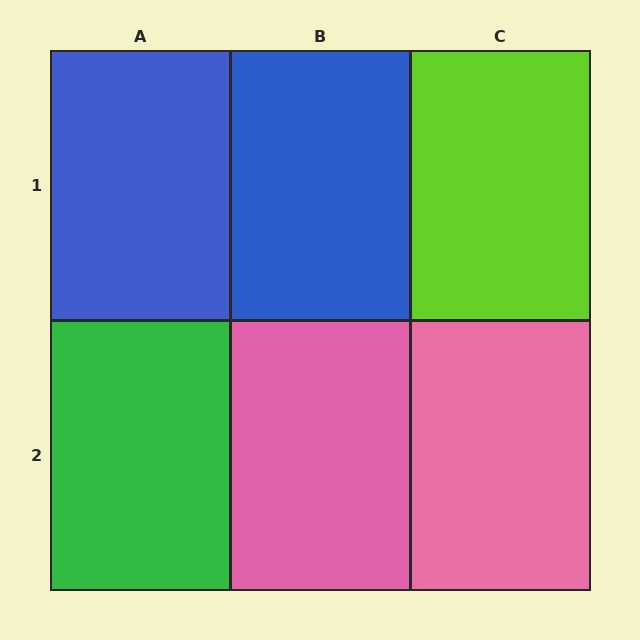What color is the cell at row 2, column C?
Pink.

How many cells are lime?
1 cell is lime.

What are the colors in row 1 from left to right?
Blue, blue, lime.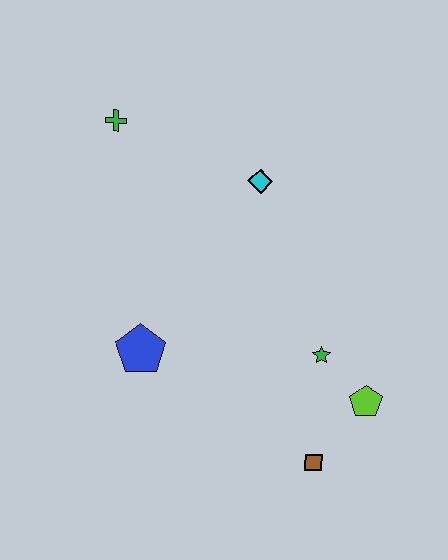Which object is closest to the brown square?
The lime pentagon is closest to the brown square.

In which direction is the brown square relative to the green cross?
The brown square is below the green cross.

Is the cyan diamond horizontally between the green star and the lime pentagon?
No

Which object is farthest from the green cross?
The brown square is farthest from the green cross.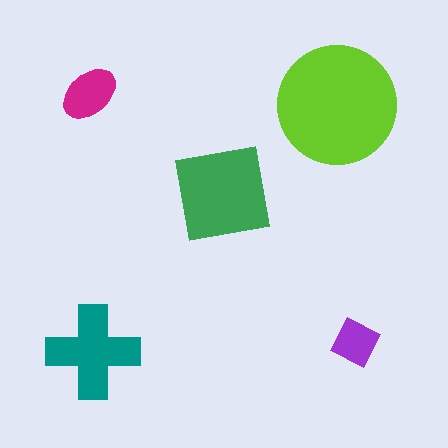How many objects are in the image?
There are 5 objects in the image.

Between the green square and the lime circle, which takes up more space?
The lime circle.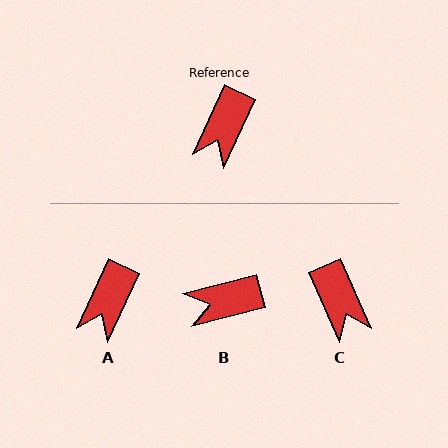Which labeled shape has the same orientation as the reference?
A.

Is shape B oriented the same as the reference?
No, it is off by about 51 degrees.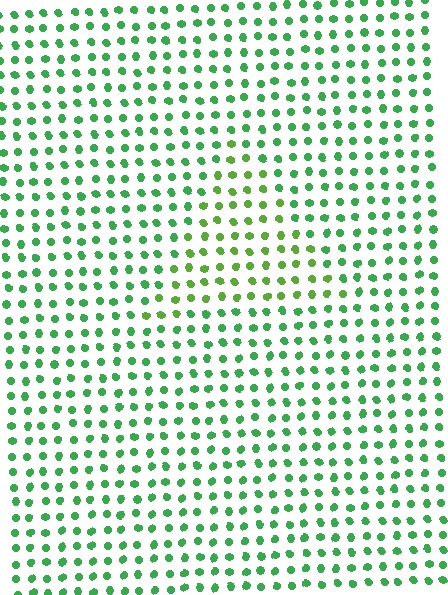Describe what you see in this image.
The image is filled with small green elements in a uniform arrangement. A triangle-shaped region is visible where the elements are tinted to a slightly different hue, forming a subtle color boundary.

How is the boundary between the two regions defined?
The boundary is defined purely by a slight shift in hue (about 29 degrees). Spacing, size, and orientation are identical on both sides.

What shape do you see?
I see a triangle.